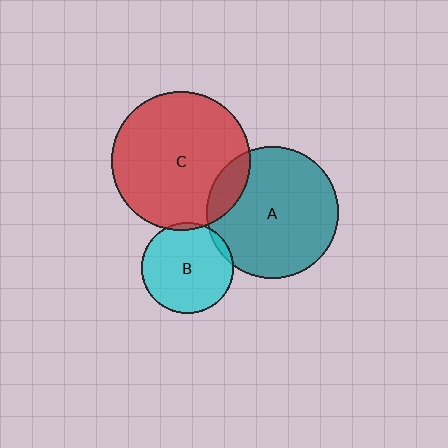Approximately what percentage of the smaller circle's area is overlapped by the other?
Approximately 5%.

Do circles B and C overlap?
Yes.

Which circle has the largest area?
Circle C (red).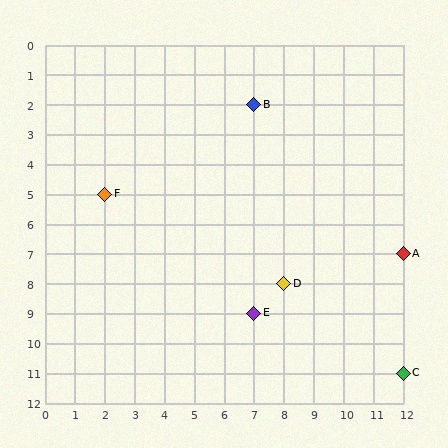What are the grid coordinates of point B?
Point B is at grid coordinates (7, 2).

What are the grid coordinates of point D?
Point D is at grid coordinates (8, 8).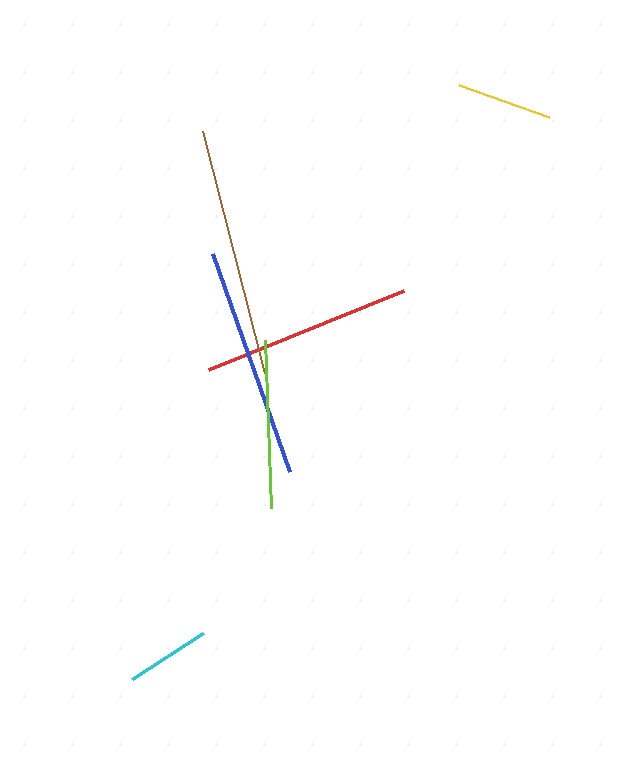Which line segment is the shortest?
The cyan line is the shortest at approximately 84 pixels.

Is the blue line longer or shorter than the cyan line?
The blue line is longer than the cyan line.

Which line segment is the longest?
The brown line is the longest at approximately 250 pixels.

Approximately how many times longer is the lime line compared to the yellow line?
The lime line is approximately 1.8 times the length of the yellow line.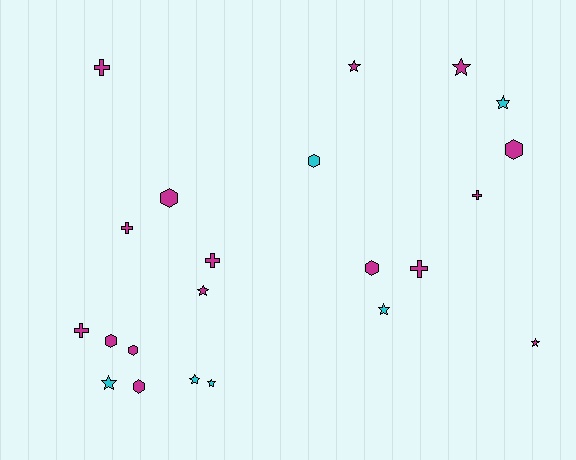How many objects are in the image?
There are 22 objects.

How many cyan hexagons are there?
There is 1 cyan hexagon.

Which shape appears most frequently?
Star, with 9 objects.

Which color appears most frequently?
Magenta, with 16 objects.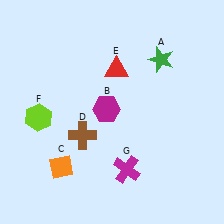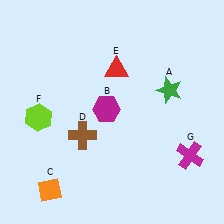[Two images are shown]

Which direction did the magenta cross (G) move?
The magenta cross (G) moved right.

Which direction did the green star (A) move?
The green star (A) moved down.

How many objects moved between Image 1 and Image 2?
3 objects moved between the two images.